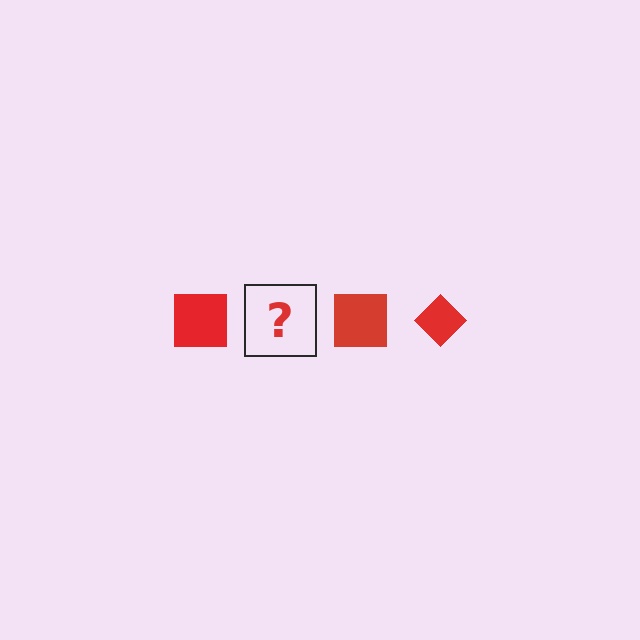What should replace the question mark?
The question mark should be replaced with a red diamond.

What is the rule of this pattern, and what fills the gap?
The rule is that the pattern cycles through square, diamond shapes in red. The gap should be filled with a red diamond.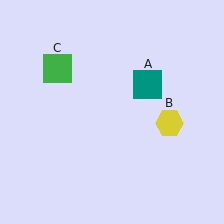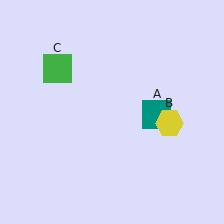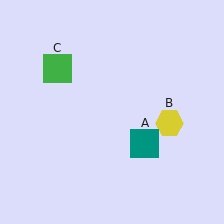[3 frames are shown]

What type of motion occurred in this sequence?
The teal square (object A) rotated clockwise around the center of the scene.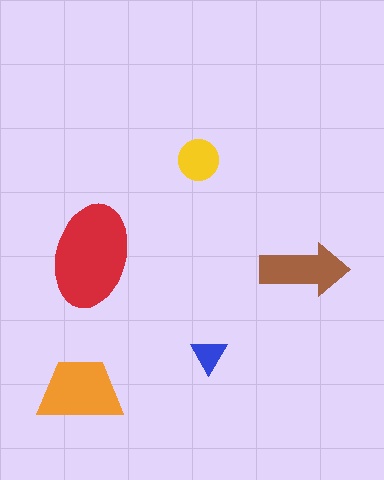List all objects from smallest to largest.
The blue triangle, the yellow circle, the brown arrow, the orange trapezoid, the red ellipse.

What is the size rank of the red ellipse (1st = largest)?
1st.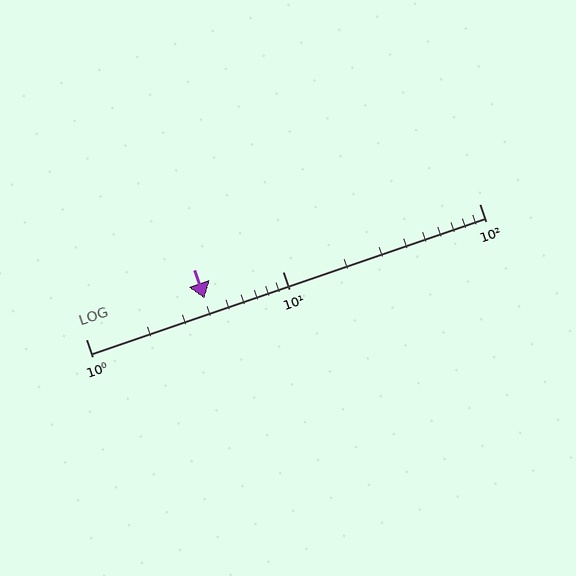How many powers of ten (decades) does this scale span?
The scale spans 2 decades, from 1 to 100.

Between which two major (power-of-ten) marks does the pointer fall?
The pointer is between 1 and 10.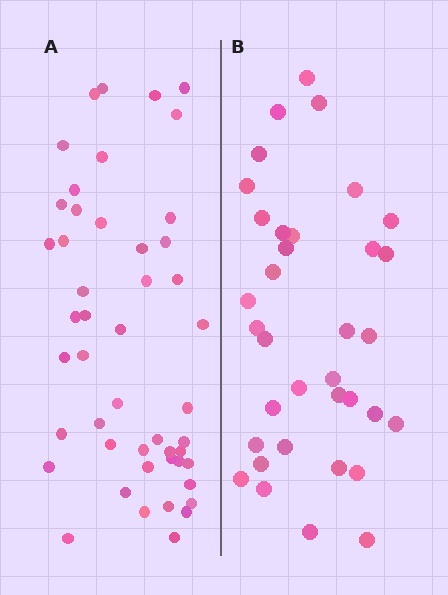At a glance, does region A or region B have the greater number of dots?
Region A (the left region) has more dots.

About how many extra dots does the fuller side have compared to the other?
Region A has approximately 15 more dots than region B.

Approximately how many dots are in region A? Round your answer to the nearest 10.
About 50 dots. (The exact count is 48, which rounds to 50.)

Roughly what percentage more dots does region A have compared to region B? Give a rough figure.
About 35% more.